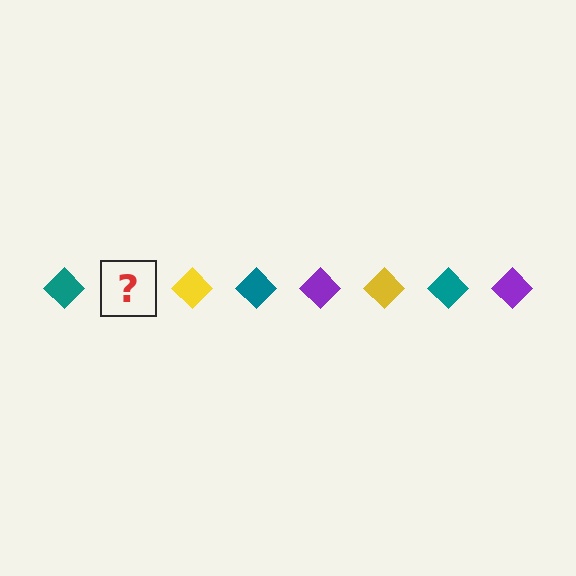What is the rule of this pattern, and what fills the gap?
The rule is that the pattern cycles through teal, purple, yellow diamonds. The gap should be filled with a purple diamond.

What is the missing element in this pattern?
The missing element is a purple diamond.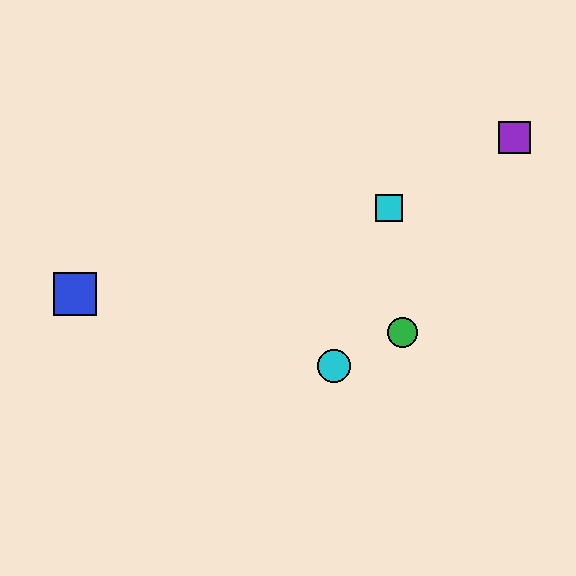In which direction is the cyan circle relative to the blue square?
The cyan circle is to the right of the blue square.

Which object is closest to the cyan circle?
The green circle is closest to the cyan circle.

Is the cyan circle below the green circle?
Yes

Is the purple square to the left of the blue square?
No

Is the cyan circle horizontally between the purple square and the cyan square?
No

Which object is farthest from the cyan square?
The blue square is farthest from the cyan square.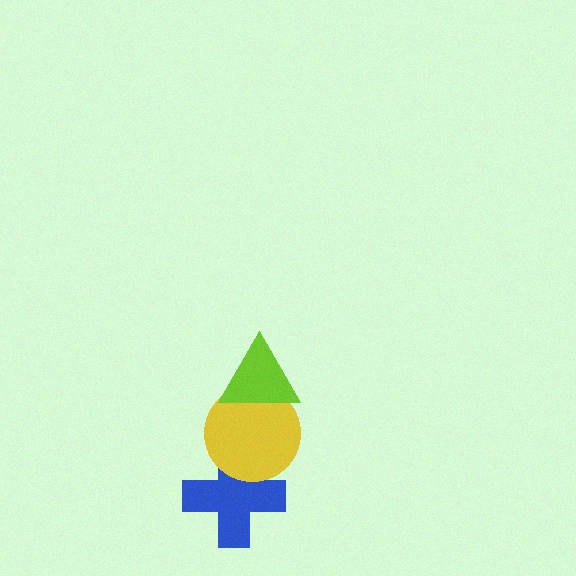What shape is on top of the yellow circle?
The lime triangle is on top of the yellow circle.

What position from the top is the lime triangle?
The lime triangle is 1st from the top.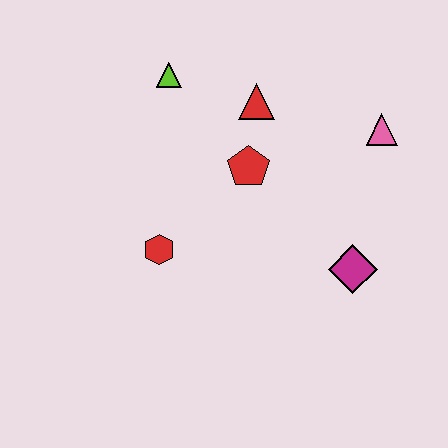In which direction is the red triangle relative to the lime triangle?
The red triangle is to the right of the lime triangle.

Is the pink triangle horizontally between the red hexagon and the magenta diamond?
No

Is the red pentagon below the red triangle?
Yes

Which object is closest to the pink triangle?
The red triangle is closest to the pink triangle.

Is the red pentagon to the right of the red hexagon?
Yes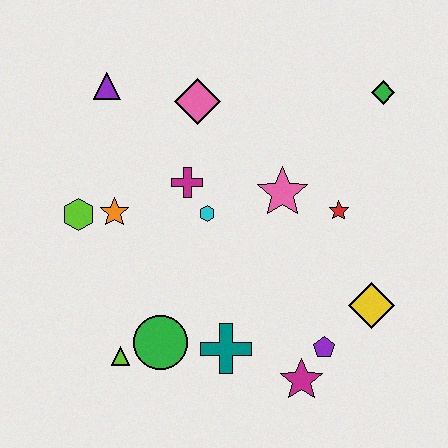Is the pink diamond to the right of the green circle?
Yes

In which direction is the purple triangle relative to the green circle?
The purple triangle is above the green circle.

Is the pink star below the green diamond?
Yes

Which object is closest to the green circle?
The lime triangle is closest to the green circle.